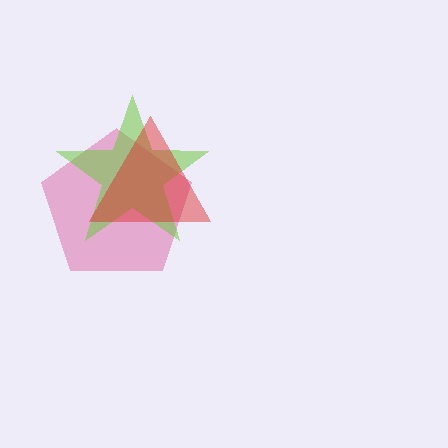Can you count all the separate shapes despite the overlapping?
Yes, there are 3 separate shapes.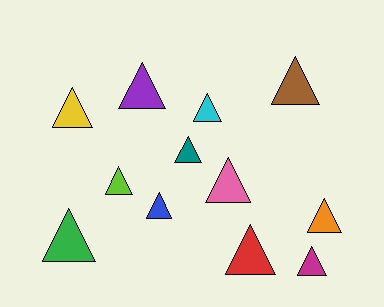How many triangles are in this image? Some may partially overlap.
There are 12 triangles.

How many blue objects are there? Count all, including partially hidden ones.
There is 1 blue object.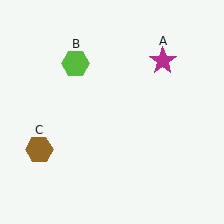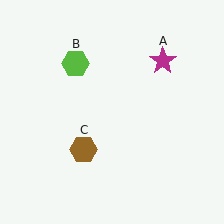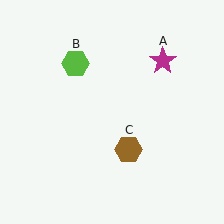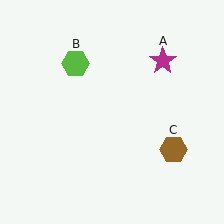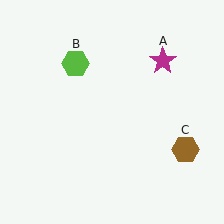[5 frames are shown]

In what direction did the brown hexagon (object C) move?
The brown hexagon (object C) moved right.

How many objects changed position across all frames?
1 object changed position: brown hexagon (object C).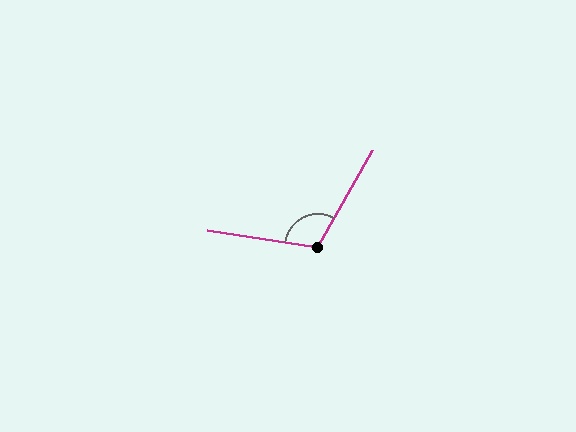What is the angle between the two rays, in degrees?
Approximately 111 degrees.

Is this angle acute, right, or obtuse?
It is obtuse.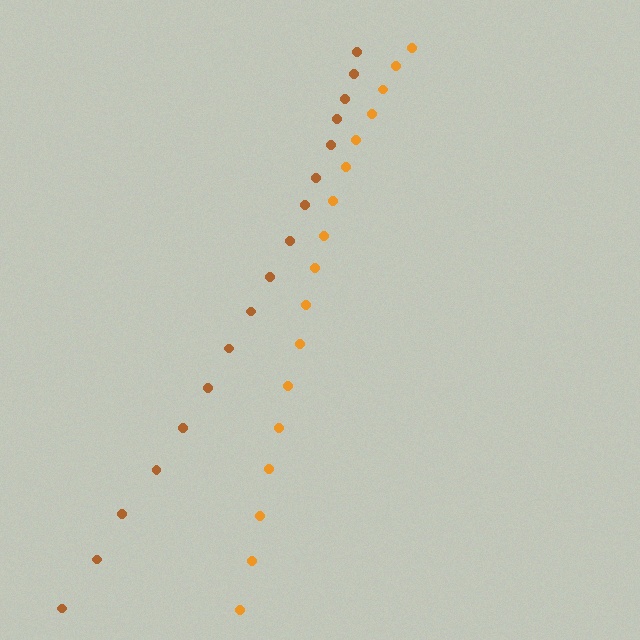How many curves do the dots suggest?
There are 2 distinct paths.